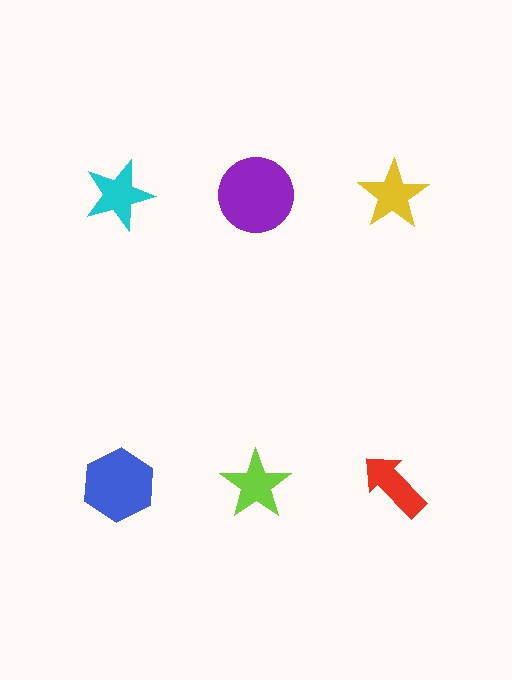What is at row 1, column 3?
A yellow star.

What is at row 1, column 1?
A cyan star.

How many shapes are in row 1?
3 shapes.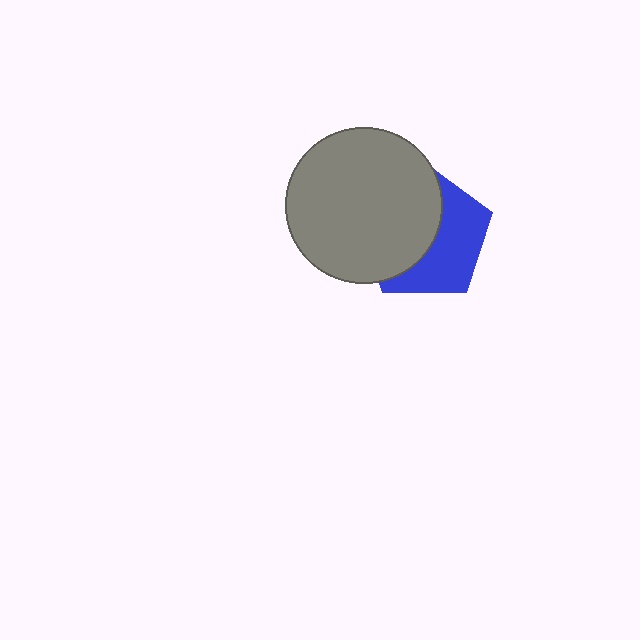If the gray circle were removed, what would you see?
You would see the complete blue pentagon.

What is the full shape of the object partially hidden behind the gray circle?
The partially hidden object is a blue pentagon.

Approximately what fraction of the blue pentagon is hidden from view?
Roughly 53% of the blue pentagon is hidden behind the gray circle.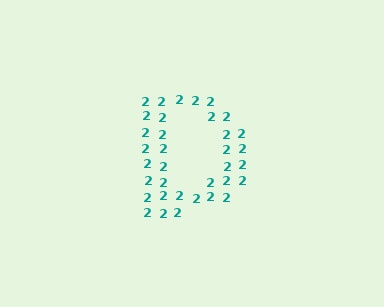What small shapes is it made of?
It is made of small digit 2's.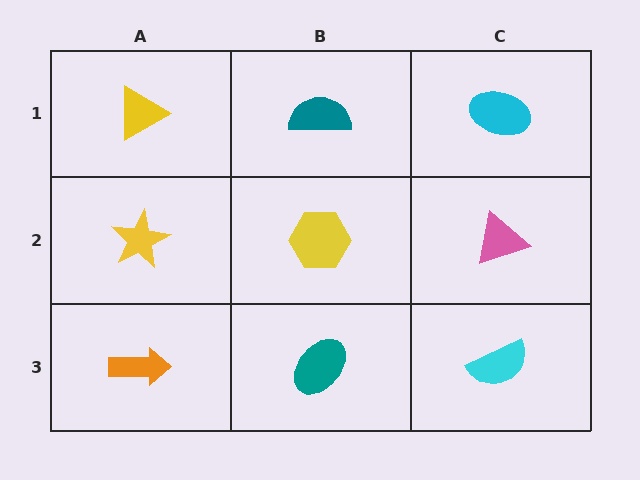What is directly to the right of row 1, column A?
A teal semicircle.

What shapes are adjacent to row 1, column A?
A yellow star (row 2, column A), a teal semicircle (row 1, column B).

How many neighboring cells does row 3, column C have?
2.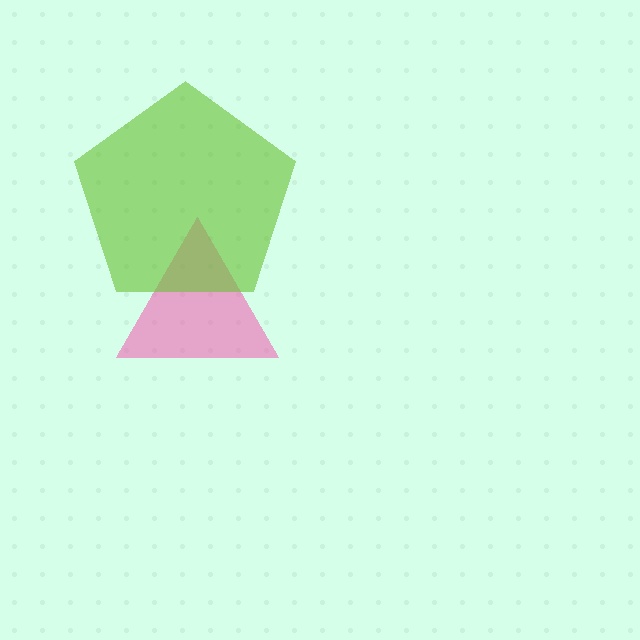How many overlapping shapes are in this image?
There are 2 overlapping shapes in the image.